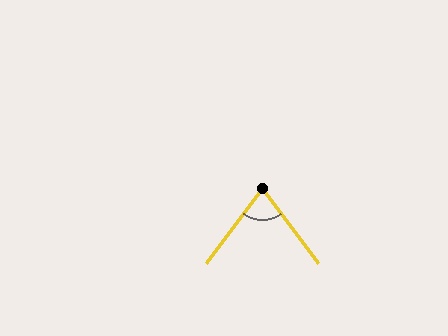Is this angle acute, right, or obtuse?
It is acute.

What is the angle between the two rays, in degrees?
Approximately 73 degrees.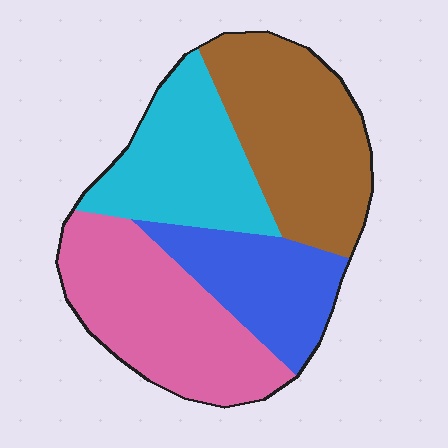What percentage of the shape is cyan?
Cyan covers roughly 25% of the shape.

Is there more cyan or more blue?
Cyan.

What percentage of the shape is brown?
Brown covers roughly 30% of the shape.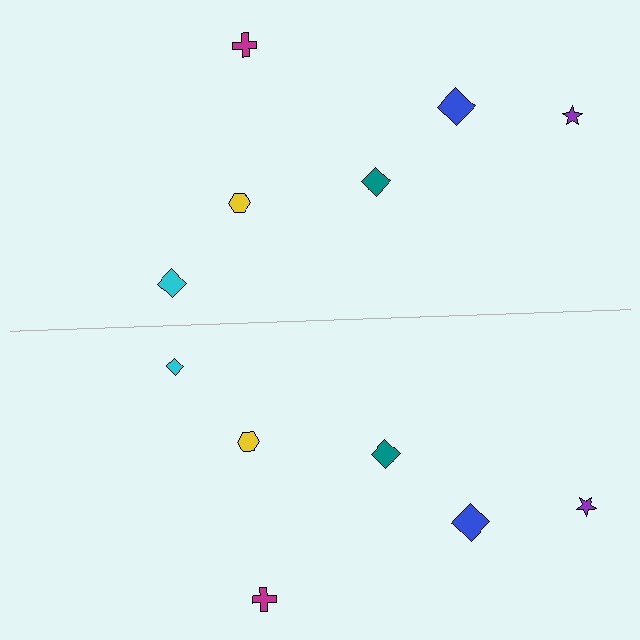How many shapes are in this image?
There are 12 shapes in this image.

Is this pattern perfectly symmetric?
No, the pattern is not perfectly symmetric. The cyan diamond on the bottom side has a different size than its mirror counterpart.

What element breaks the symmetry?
The cyan diamond on the bottom side has a different size than its mirror counterpart.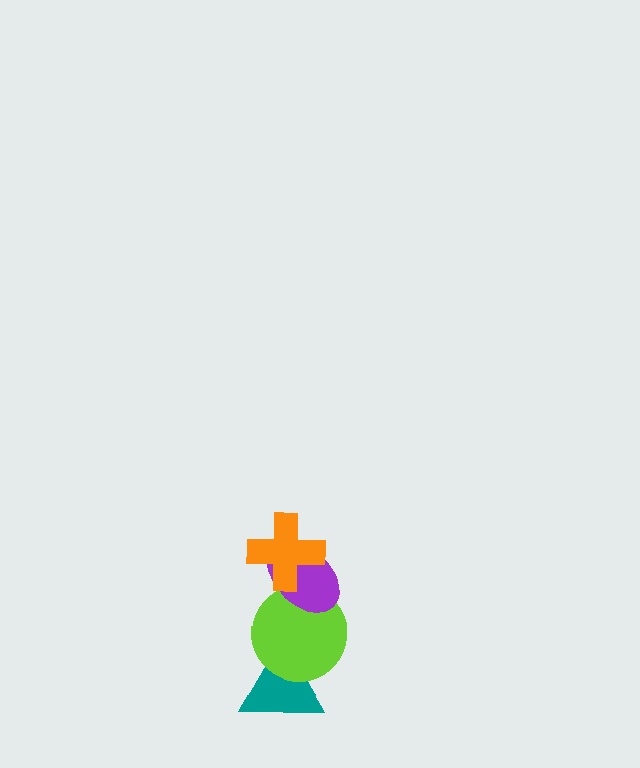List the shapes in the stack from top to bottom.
From top to bottom: the orange cross, the purple ellipse, the lime circle, the teal triangle.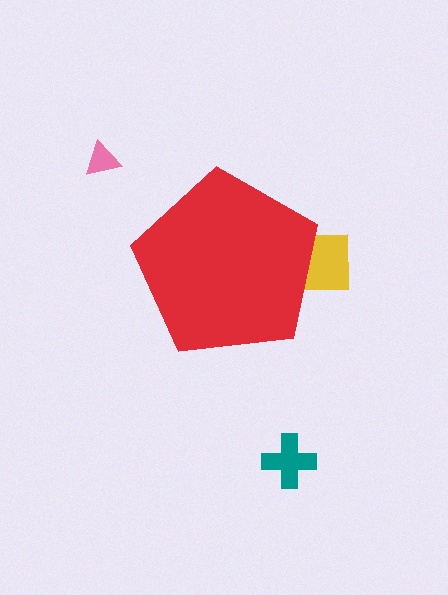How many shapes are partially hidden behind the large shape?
1 shape is partially hidden.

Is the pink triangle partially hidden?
No, the pink triangle is fully visible.